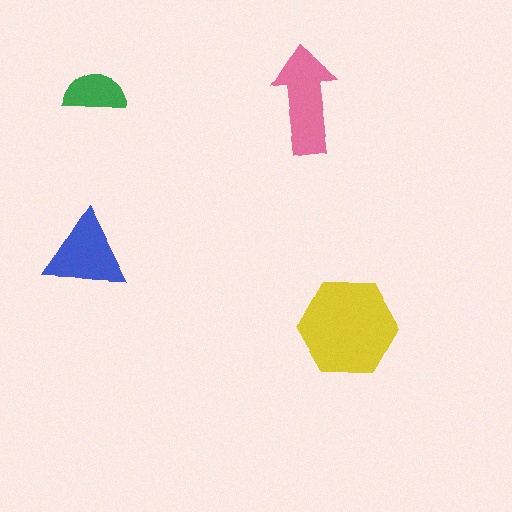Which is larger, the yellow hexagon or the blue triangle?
The yellow hexagon.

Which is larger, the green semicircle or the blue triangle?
The blue triangle.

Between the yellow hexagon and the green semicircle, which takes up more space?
The yellow hexagon.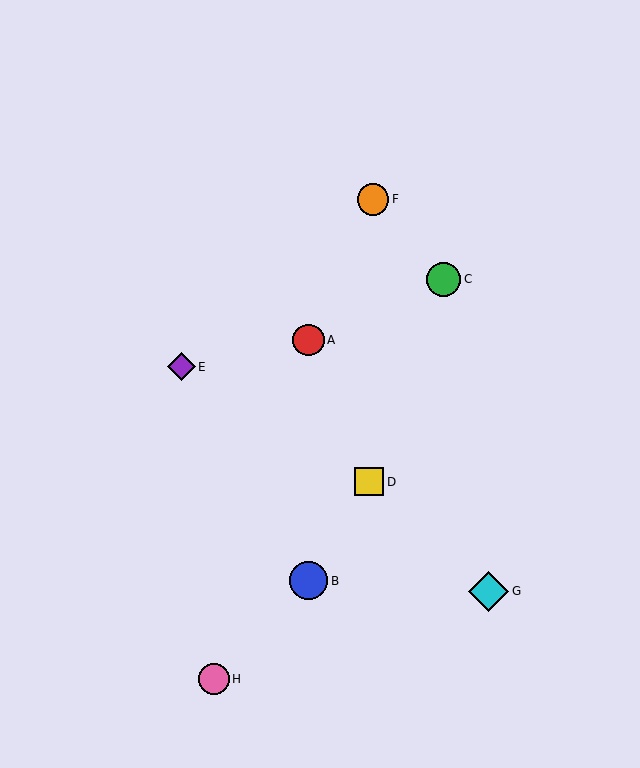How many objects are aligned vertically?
2 objects (A, B) are aligned vertically.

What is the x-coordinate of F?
Object F is at x≈373.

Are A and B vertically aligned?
Yes, both are at x≈308.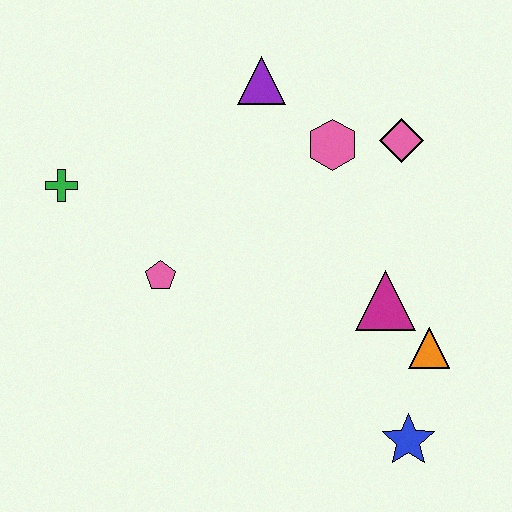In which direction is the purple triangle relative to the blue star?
The purple triangle is above the blue star.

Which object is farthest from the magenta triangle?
The green cross is farthest from the magenta triangle.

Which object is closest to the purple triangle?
The pink hexagon is closest to the purple triangle.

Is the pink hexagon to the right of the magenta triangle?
No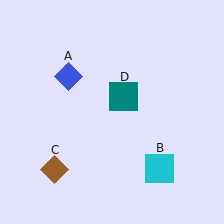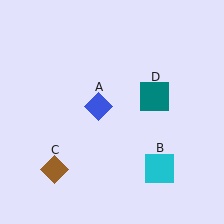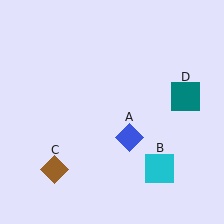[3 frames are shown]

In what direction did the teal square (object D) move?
The teal square (object D) moved right.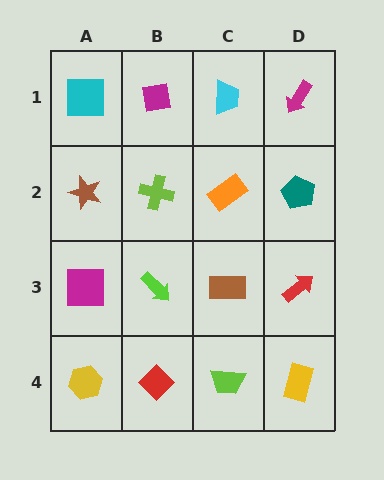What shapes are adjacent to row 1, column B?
A lime cross (row 2, column B), a cyan square (row 1, column A), a cyan trapezoid (row 1, column C).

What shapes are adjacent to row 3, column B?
A lime cross (row 2, column B), a red diamond (row 4, column B), a magenta square (row 3, column A), a brown rectangle (row 3, column C).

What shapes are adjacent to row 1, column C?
An orange rectangle (row 2, column C), a magenta square (row 1, column B), a magenta arrow (row 1, column D).